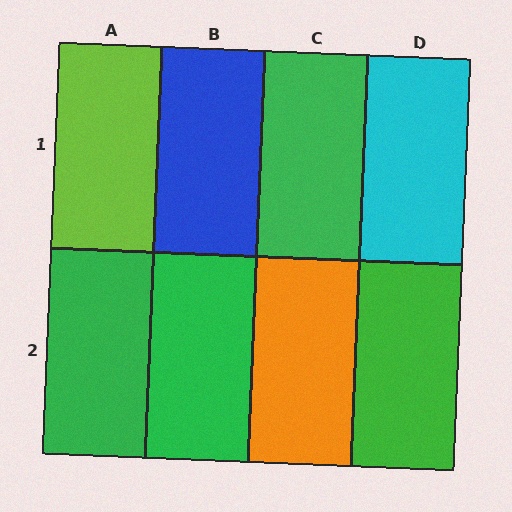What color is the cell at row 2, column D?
Green.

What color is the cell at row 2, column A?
Green.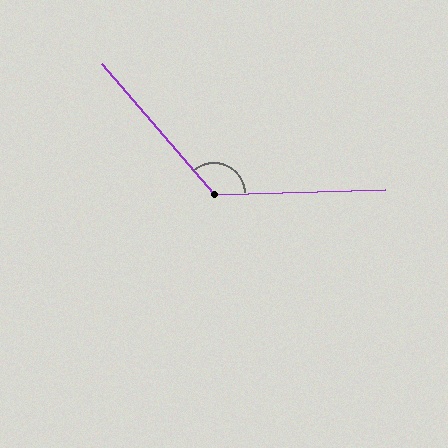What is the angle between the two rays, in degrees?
Approximately 129 degrees.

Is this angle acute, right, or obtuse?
It is obtuse.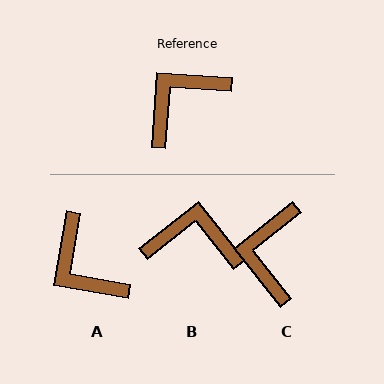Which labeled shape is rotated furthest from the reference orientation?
A, about 84 degrees away.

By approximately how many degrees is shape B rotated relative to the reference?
Approximately 48 degrees clockwise.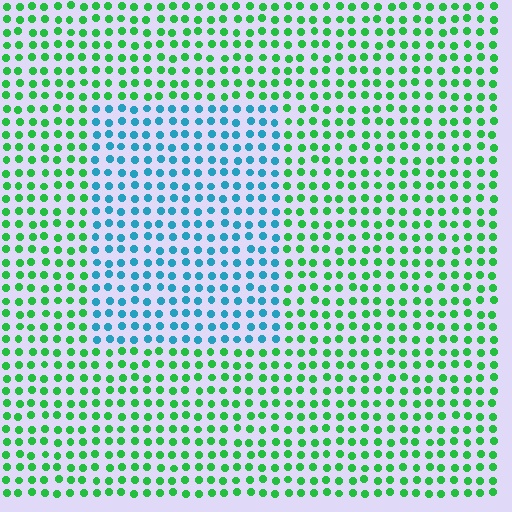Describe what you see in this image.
The image is filled with small green elements in a uniform arrangement. A rectangle-shaped region is visible where the elements are tinted to a slightly different hue, forming a subtle color boundary.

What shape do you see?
I see a rectangle.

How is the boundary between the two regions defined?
The boundary is defined purely by a slight shift in hue (about 62 degrees). Spacing, size, and orientation are identical on both sides.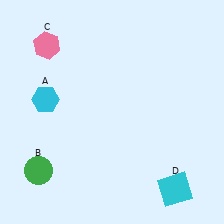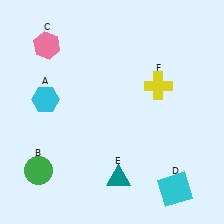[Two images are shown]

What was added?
A teal triangle (E), a yellow cross (F) were added in Image 2.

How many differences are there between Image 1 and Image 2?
There are 2 differences between the two images.